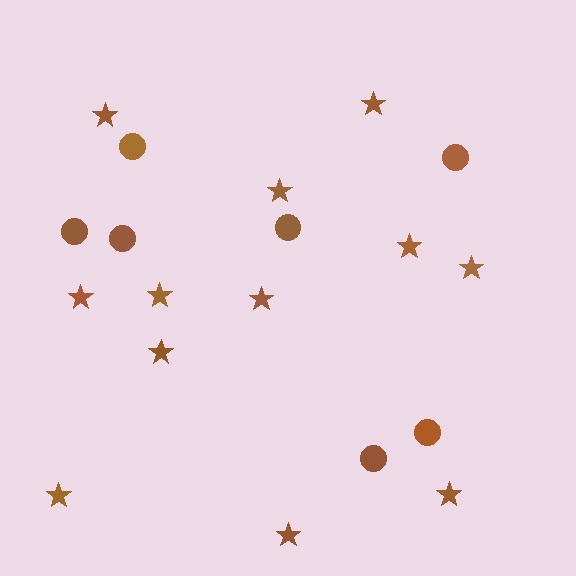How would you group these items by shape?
There are 2 groups: one group of circles (7) and one group of stars (12).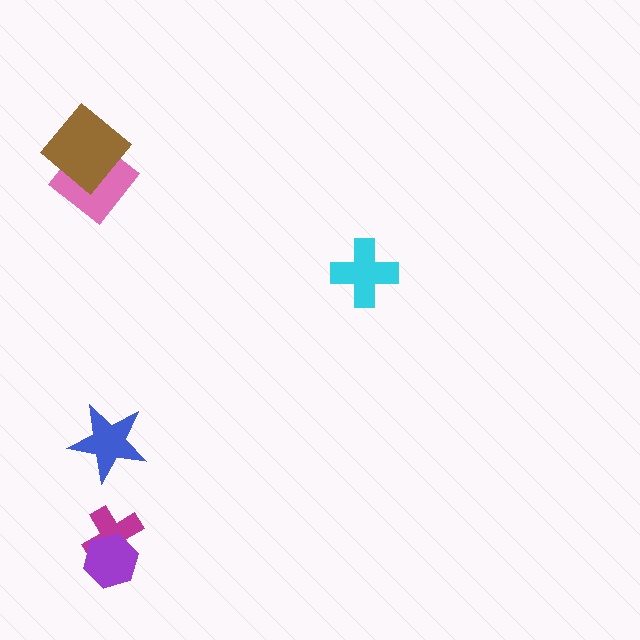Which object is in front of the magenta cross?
The purple hexagon is in front of the magenta cross.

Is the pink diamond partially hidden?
Yes, it is partially covered by another shape.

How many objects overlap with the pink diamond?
1 object overlaps with the pink diamond.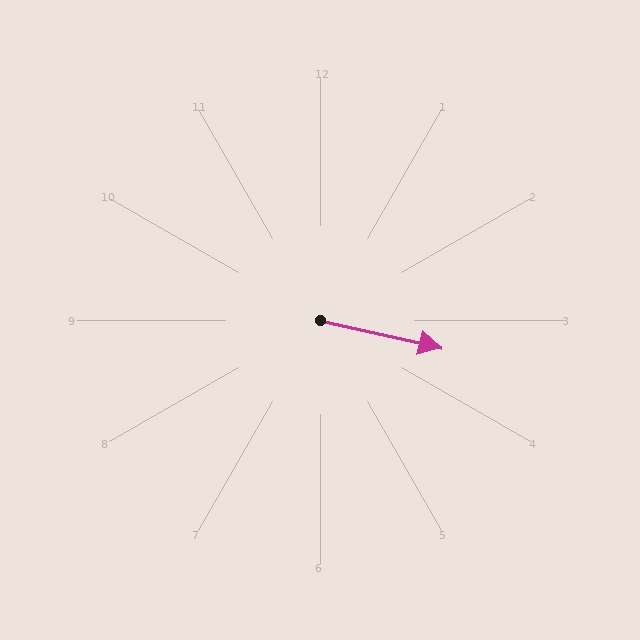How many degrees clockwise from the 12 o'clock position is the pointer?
Approximately 103 degrees.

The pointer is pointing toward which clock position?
Roughly 3 o'clock.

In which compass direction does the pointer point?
East.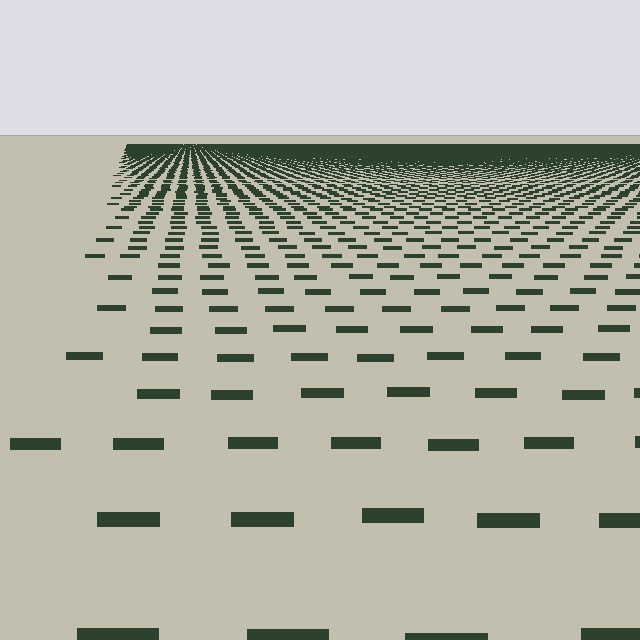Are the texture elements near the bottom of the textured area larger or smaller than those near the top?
Larger. Near the bottom, elements are closer to the viewer and appear at a bigger on-screen size.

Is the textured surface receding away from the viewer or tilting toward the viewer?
The surface is receding away from the viewer. Texture elements get smaller and denser toward the top.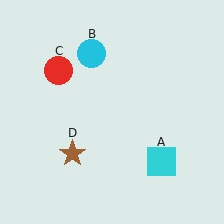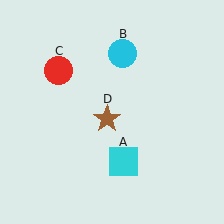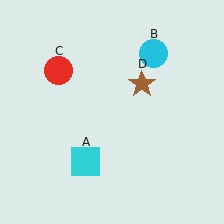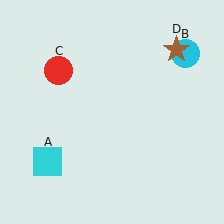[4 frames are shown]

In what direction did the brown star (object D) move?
The brown star (object D) moved up and to the right.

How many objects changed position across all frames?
3 objects changed position: cyan square (object A), cyan circle (object B), brown star (object D).